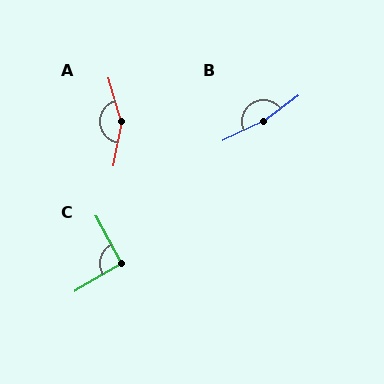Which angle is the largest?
B, at approximately 168 degrees.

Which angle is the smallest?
C, at approximately 92 degrees.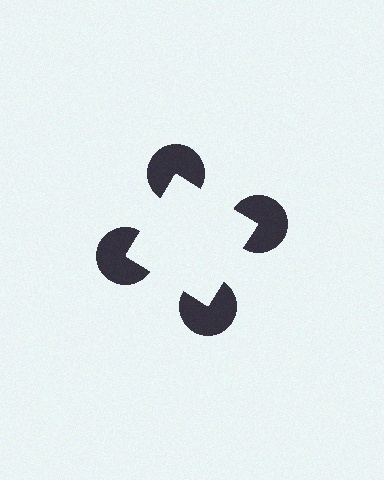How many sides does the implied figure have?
4 sides.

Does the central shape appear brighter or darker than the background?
It typically appears slightly brighter than the background, even though no actual brightness change is drawn.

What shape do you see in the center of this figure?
An illusory square — its edges are inferred from the aligned wedge cuts in the pac-man discs, not physically drawn.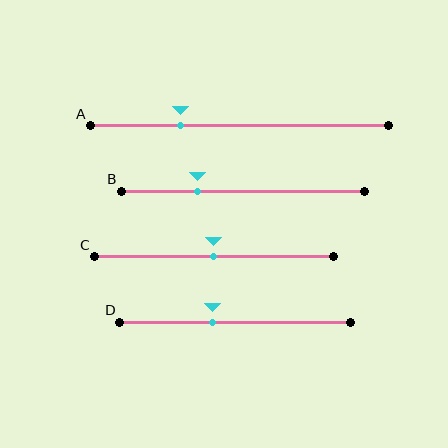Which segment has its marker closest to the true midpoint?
Segment C has its marker closest to the true midpoint.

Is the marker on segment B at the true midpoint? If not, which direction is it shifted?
No, the marker on segment B is shifted to the left by about 19% of the segment length.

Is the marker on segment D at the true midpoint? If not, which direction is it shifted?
No, the marker on segment D is shifted to the left by about 10% of the segment length.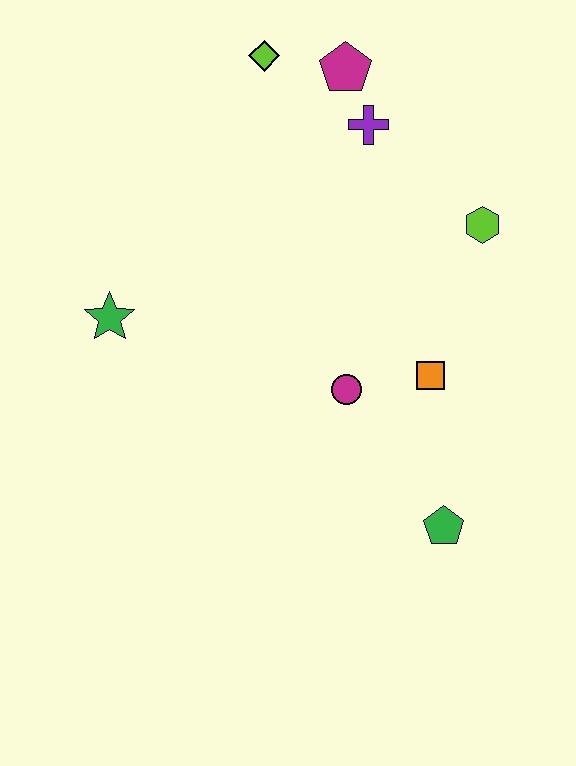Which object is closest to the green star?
The magenta circle is closest to the green star.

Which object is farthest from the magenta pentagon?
The green pentagon is farthest from the magenta pentagon.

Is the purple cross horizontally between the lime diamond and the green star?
No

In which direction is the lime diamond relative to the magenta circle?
The lime diamond is above the magenta circle.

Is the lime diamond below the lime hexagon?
No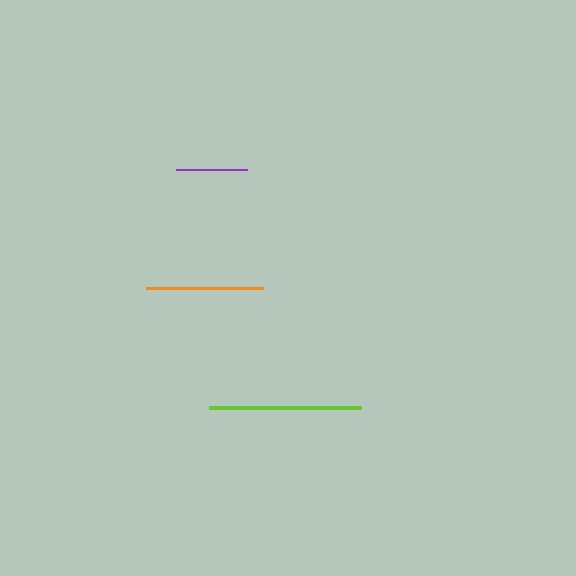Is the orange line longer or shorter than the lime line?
The lime line is longer than the orange line.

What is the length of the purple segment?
The purple segment is approximately 71 pixels long.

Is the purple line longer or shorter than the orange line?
The orange line is longer than the purple line.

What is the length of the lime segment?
The lime segment is approximately 152 pixels long.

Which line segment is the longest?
The lime line is the longest at approximately 152 pixels.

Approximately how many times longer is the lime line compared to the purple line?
The lime line is approximately 2.1 times the length of the purple line.